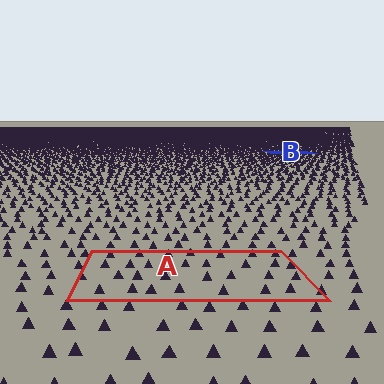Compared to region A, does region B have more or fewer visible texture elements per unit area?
Region B has more texture elements per unit area — they are packed more densely because it is farther away.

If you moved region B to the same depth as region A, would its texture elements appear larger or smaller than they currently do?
They would appear larger. At a closer depth, the same texture elements are projected at a bigger on-screen size.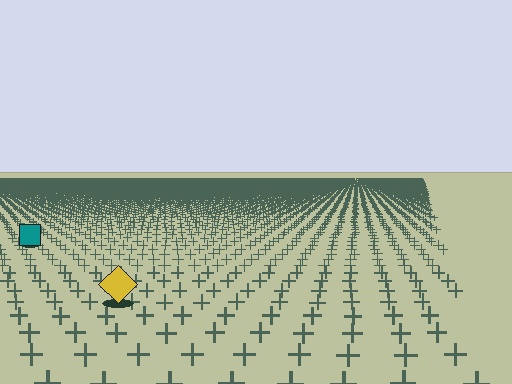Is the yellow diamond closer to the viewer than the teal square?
Yes. The yellow diamond is closer — you can tell from the texture gradient: the ground texture is coarser near it.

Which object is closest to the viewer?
The yellow diamond is closest. The texture marks near it are larger and more spread out.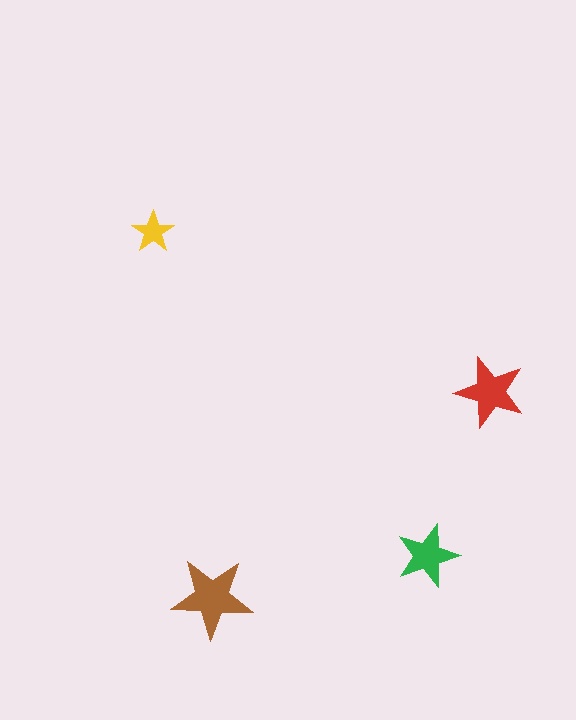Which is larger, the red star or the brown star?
The brown one.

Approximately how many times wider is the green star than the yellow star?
About 1.5 times wider.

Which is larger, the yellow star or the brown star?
The brown one.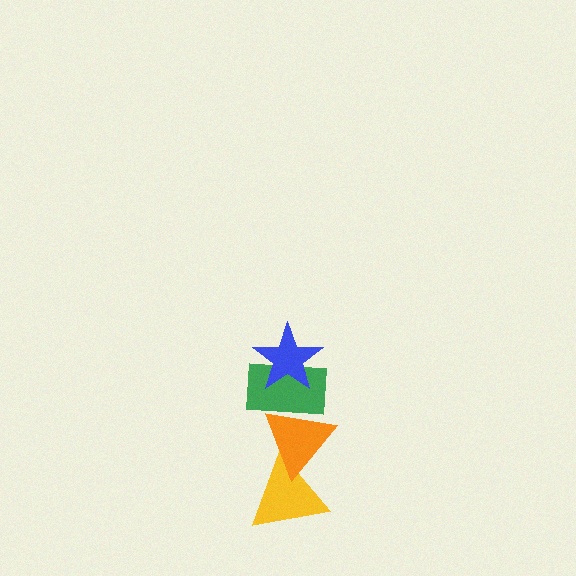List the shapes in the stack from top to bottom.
From top to bottom: the blue star, the green rectangle, the orange triangle, the yellow triangle.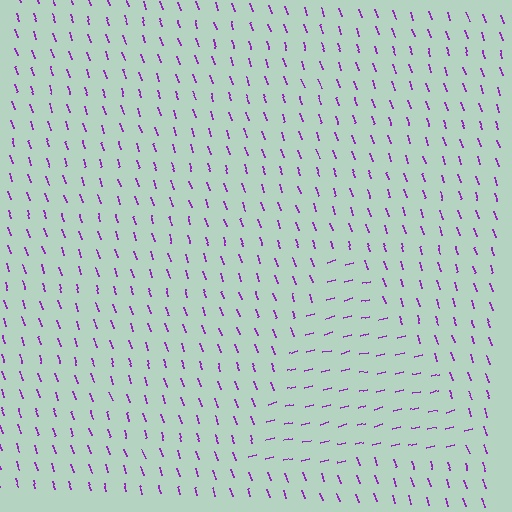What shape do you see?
I see a triangle.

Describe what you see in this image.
The image is filled with small purple line segments. A triangle region in the image has lines oriented differently from the surrounding lines, creating a visible texture boundary.